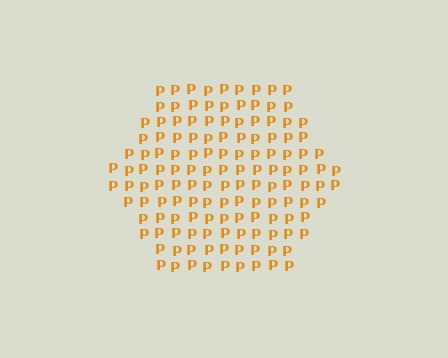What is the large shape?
The large shape is a hexagon.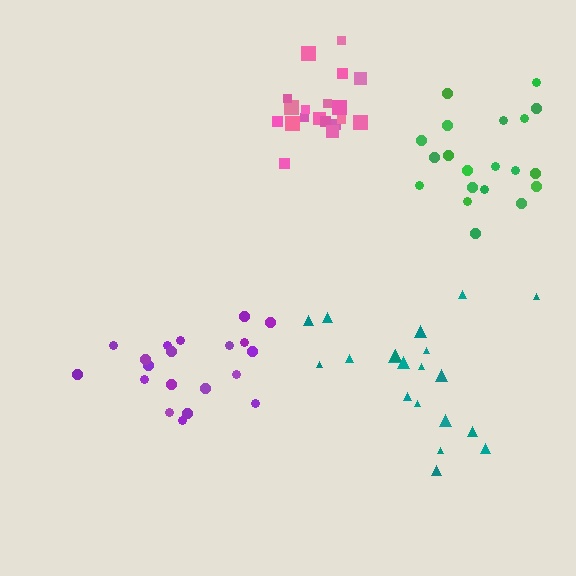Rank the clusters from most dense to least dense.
pink, green, purple, teal.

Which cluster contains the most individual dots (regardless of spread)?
Purple (20).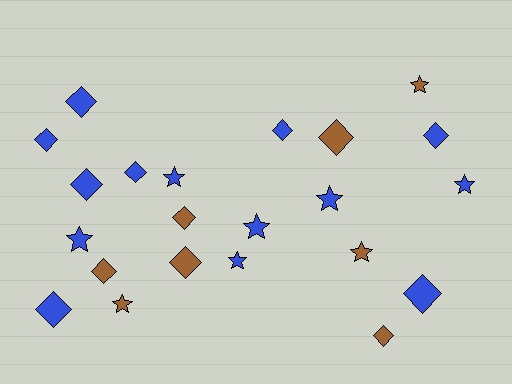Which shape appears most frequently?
Diamond, with 13 objects.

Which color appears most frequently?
Blue, with 14 objects.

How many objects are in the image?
There are 22 objects.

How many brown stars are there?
There are 3 brown stars.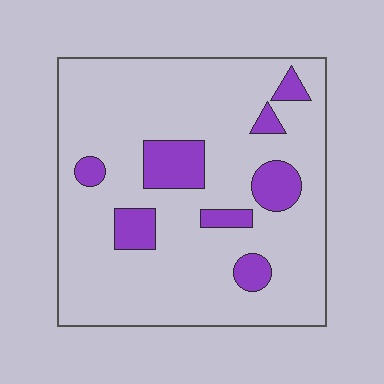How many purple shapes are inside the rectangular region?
8.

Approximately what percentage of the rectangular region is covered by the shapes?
Approximately 15%.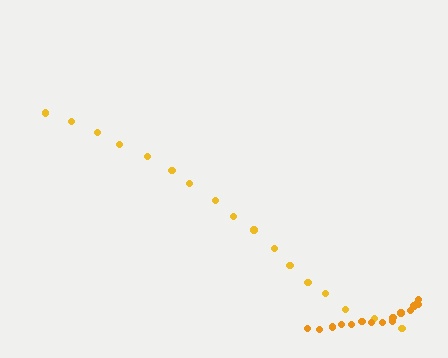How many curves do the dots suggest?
There are 2 distinct paths.